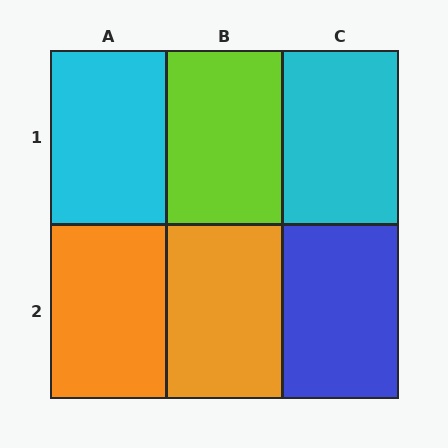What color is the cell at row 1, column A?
Cyan.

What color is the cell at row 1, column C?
Cyan.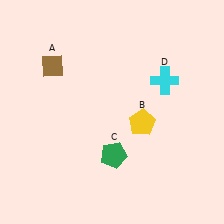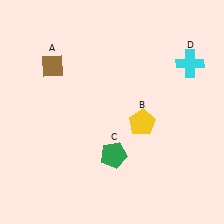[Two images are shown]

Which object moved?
The cyan cross (D) moved right.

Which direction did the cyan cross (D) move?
The cyan cross (D) moved right.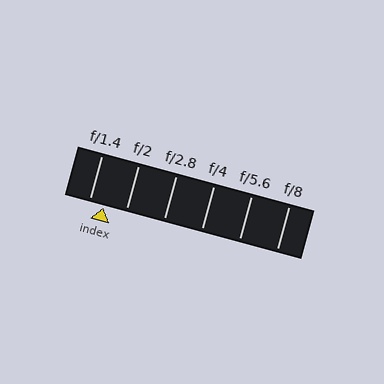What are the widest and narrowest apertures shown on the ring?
The widest aperture shown is f/1.4 and the narrowest is f/8.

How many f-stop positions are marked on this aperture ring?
There are 6 f-stop positions marked.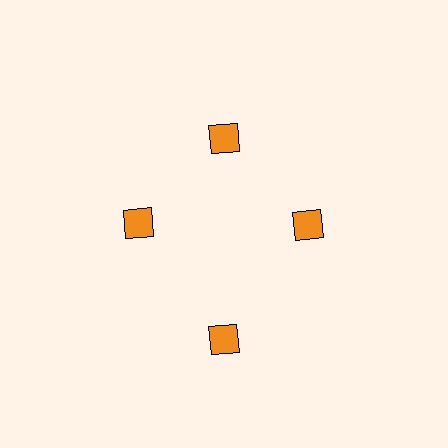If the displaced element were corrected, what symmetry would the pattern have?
It would have 4-fold rotational symmetry — the pattern would map onto itself every 90 degrees.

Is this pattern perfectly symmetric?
No. The 4 orange diamonds are arranged in a ring, but one element near the 6 o'clock position is pushed outward from the center, breaking the 4-fold rotational symmetry.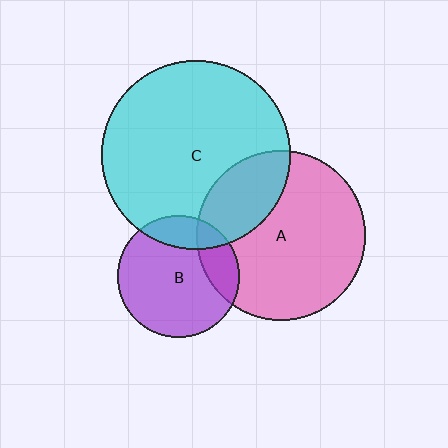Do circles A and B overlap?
Yes.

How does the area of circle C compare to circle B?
Approximately 2.4 times.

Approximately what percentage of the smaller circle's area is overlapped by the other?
Approximately 20%.